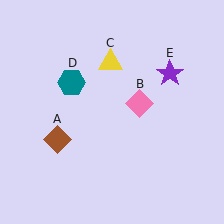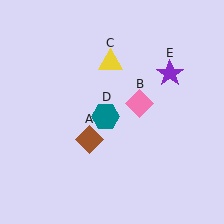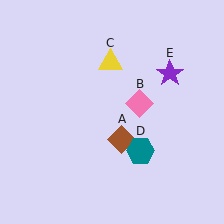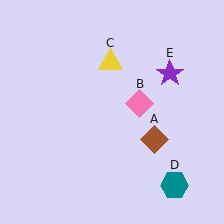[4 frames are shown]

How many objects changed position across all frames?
2 objects changed position: brown diamond (object A), teal hexagon (object D).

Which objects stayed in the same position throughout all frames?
Pink diamond (object B) and yellow triangle (object C) and purple star (object E) remained stationary.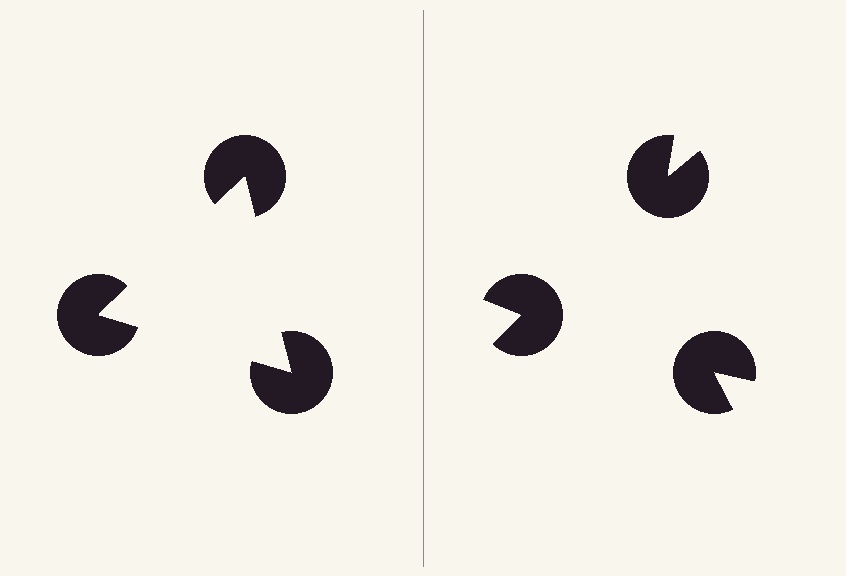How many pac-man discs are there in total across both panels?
6 — 3 on each side.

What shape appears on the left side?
An illusory triangle.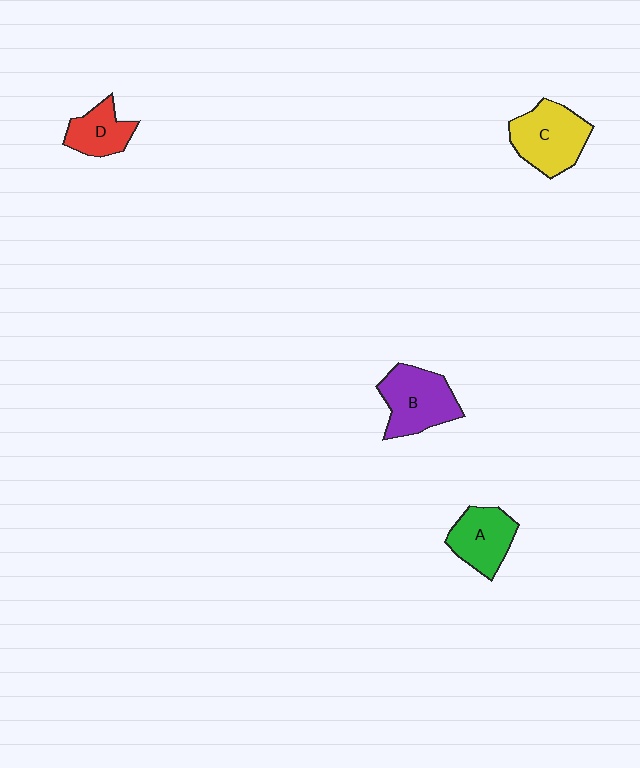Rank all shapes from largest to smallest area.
From largest to smallest: C (yellow), B (purple), A (green), D (red).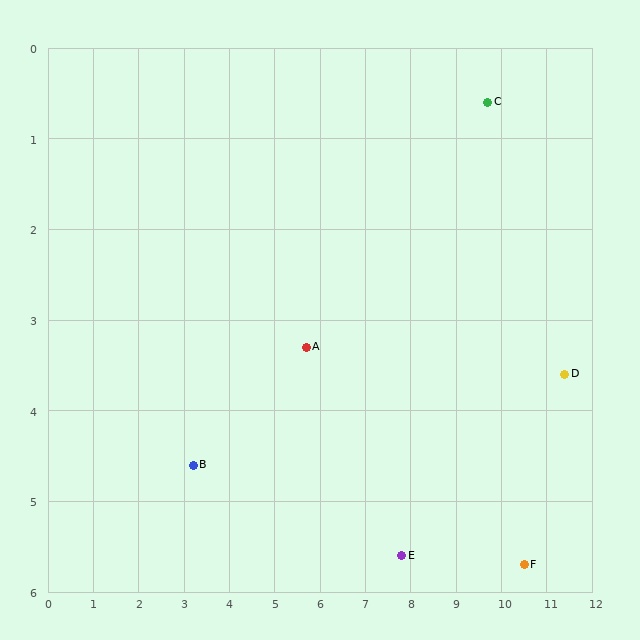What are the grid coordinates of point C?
Point C is at approximately (9.7, 0.6).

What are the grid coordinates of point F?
Point F is at approximately (10.5, 5.7).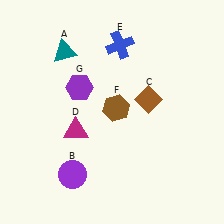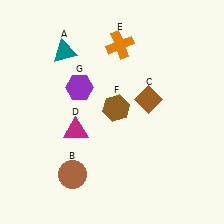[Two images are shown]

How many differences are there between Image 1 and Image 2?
There are 2 differences between the two images.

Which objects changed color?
B changed from purple to brown. E changed from blue to orange.